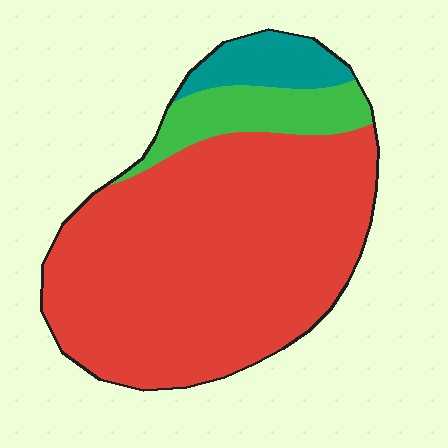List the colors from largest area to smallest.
From largest to smallest: red, green, teal.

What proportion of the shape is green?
Green takes up less than a quarter of the shape.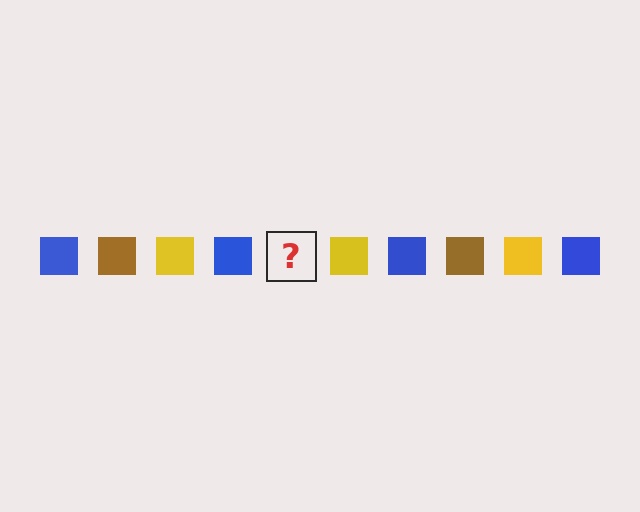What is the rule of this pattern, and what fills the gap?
The rule is that the pattern cycles through blue, brown, yellow squares. The gap should be filled with a brown square.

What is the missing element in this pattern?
The missing element is a brown square.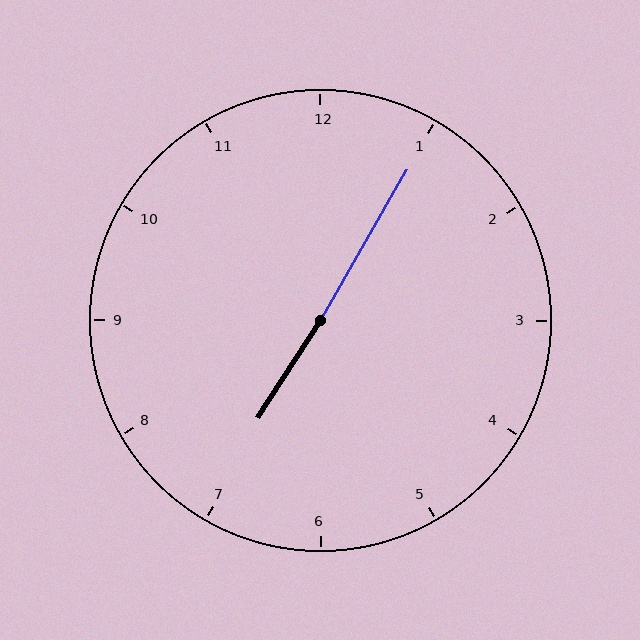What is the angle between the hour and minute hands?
Approximately 178 degrees.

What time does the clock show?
7:05.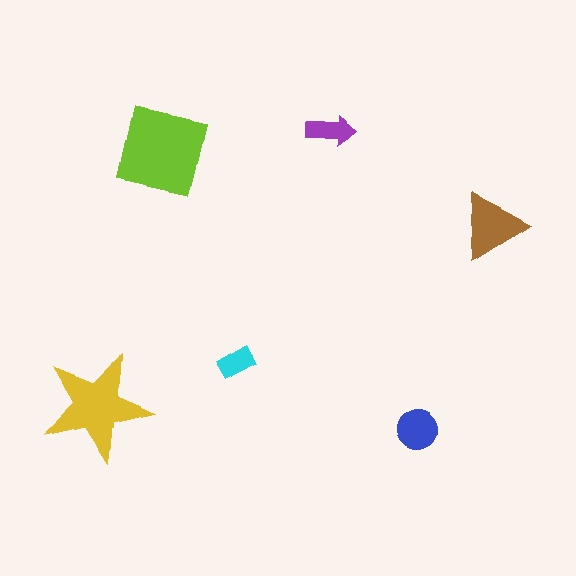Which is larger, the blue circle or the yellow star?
The yellow star.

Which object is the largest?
The lime square.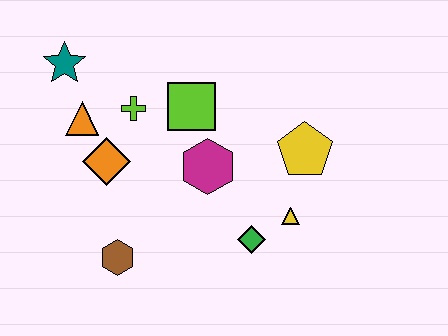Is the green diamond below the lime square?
Yes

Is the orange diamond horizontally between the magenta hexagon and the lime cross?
No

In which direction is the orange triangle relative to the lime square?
The orange triangle is to the left of the lime square.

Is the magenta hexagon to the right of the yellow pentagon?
No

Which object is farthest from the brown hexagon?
The yellow pentagon is farthest from the brown hexagon.